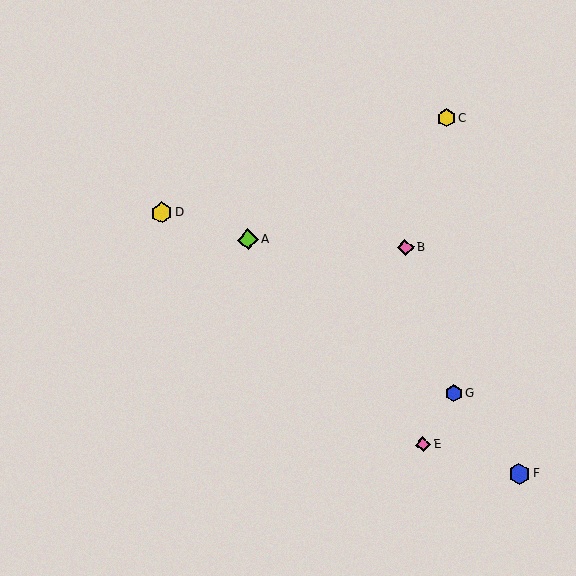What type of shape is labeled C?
Shape C is a yellow hexagon.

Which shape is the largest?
The blue hexagon (labeled F) is the largest.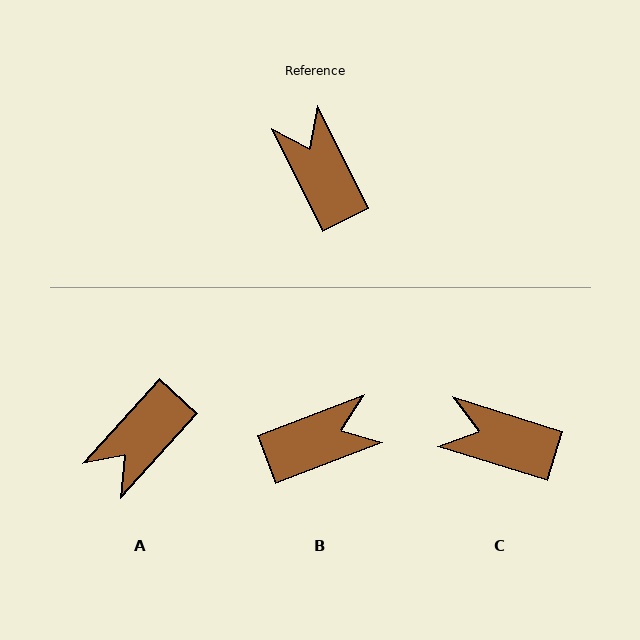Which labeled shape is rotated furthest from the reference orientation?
A, about 111 degrees away.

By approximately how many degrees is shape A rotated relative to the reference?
Approximately 111 degrees counter-clockwise.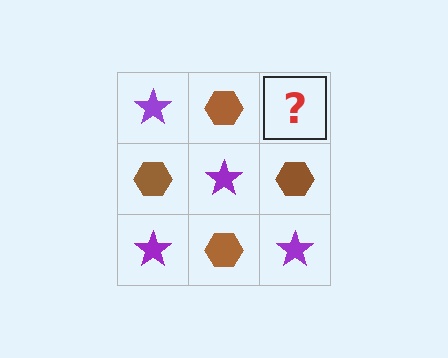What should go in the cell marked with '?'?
The missing cell should contain a purple star.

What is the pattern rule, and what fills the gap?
The rule is that it alternates purple star and brown hexagon in a checkerboard pattern. The gap should be filled with a purple star.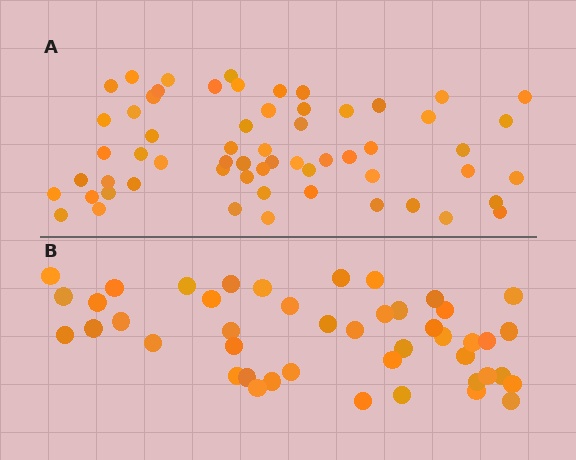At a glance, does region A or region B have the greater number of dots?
Region A (the top region) has more dots.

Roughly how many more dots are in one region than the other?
Region A has approximately 15 more dots than region B.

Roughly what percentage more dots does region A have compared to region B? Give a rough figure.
About 35% more.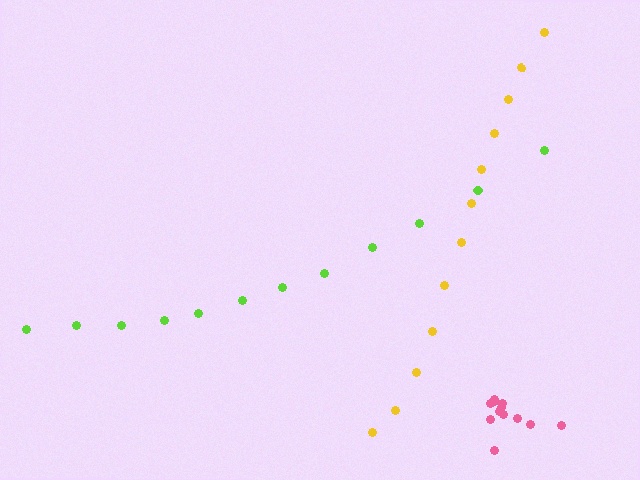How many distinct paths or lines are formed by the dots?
There are 3 distinct paths.